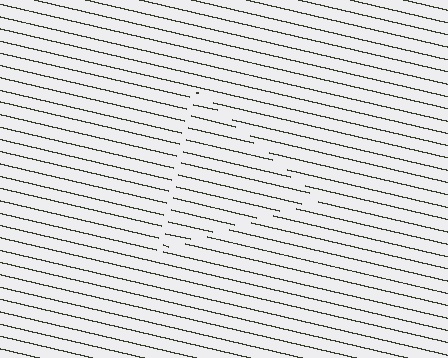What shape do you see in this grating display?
An illusory triangle. The interior of the shape contains the same grating, shifted by half a period — the contour is defined by the phase discontinuity where line-ends from the inner and outer gratings abut.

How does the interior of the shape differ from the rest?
The interior of the shape contains the same grating, shifted by half a period — the contour is defined by the phase discontinuity where line-ends from the inner and outer gratings abut.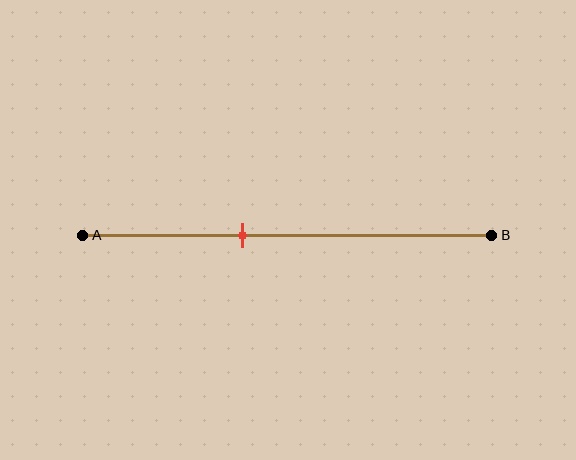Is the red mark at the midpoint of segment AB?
No, the mark is at about 40% from A, not at the 50% midpoint.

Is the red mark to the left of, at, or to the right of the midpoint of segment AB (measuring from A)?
The red mark is to the left of the midpoint of segment AB.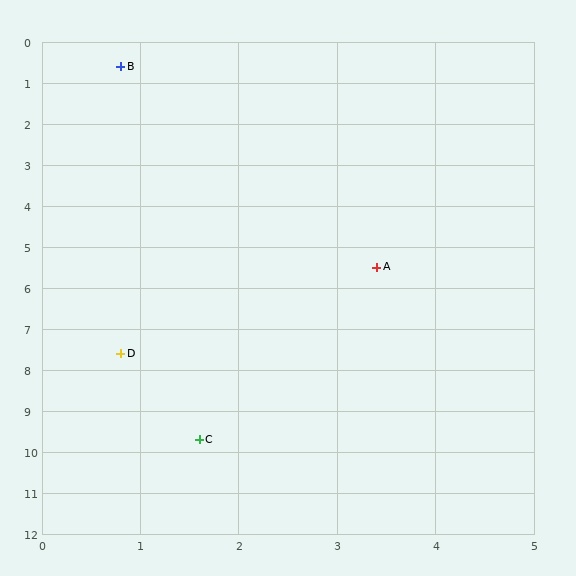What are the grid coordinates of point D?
Point D is at approximately (0.8, 7.6).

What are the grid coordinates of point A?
Point A is at approximately (3.4, 5.5).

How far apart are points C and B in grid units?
Points C and B are about 9.1 grid units apart.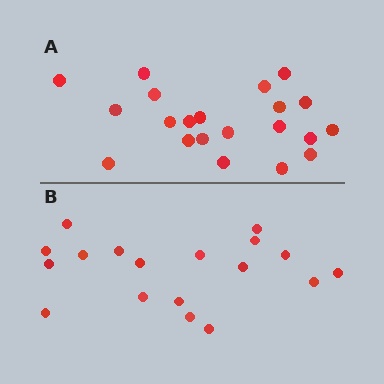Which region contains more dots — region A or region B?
Region A (the top region) has more dots.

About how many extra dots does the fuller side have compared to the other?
Region A has just a few more — roughly 2 or 3 more dots than region B.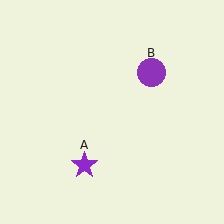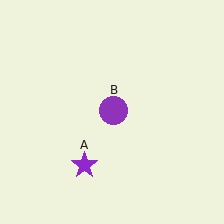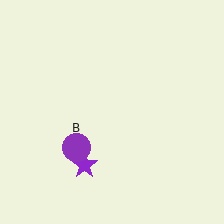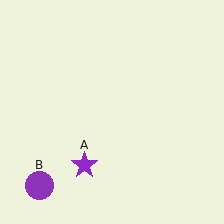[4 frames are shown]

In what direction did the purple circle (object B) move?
The purple circle (object B) moved down and to the left.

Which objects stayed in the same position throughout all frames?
Purple star (object A) remained stationary.